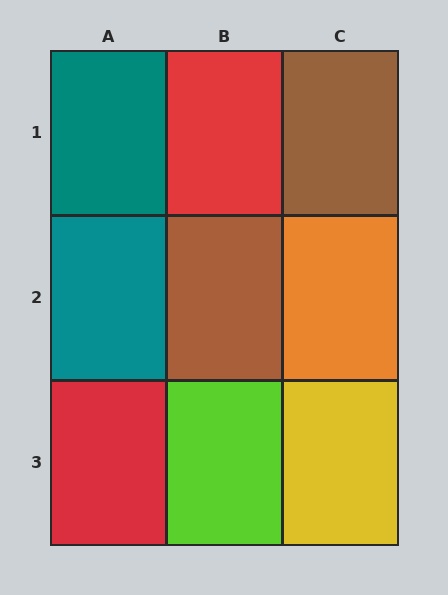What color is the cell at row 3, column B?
Lime.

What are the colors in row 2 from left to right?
Teal, brown, orange.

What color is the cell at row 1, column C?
Brown.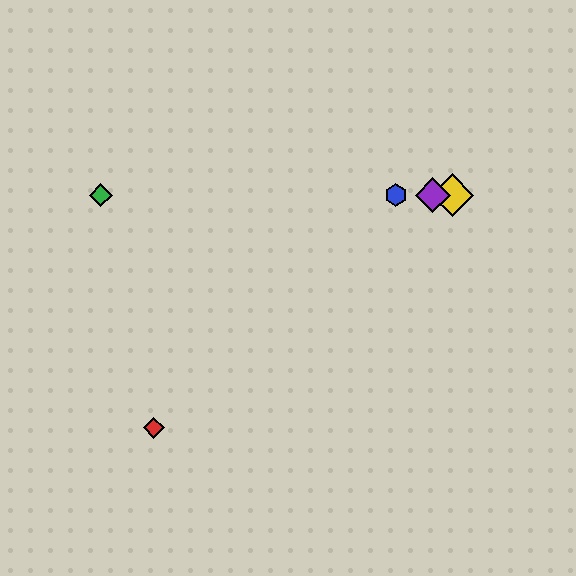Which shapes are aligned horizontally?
The blue hexagon, the green diamond, the yellow diamond, the purple diamond are aligned horizontally.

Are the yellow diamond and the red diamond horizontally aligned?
No, the yellow diamond is at y≈195 and the red diamond is at y≈428.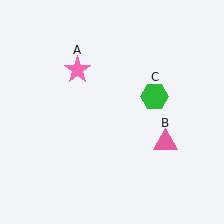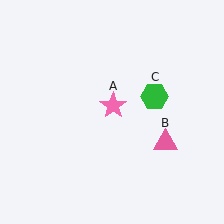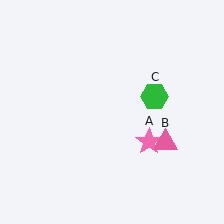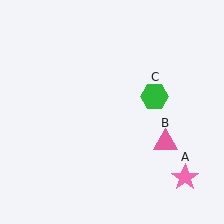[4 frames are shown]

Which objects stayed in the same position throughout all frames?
Pink triangle (object B) and green hexagon (object C) remained stationary.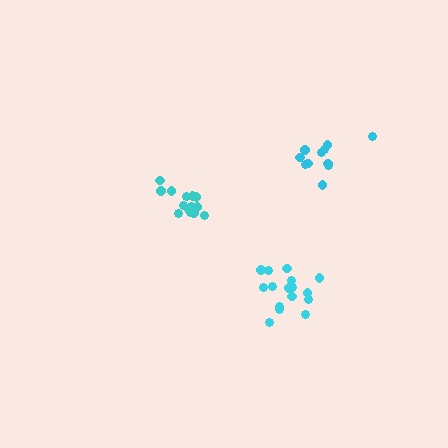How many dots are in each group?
Group 1: 14 dots, Group 2: 16 dots, Group 3: 11 dots (41 total).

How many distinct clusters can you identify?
There are 3 distinct clusters.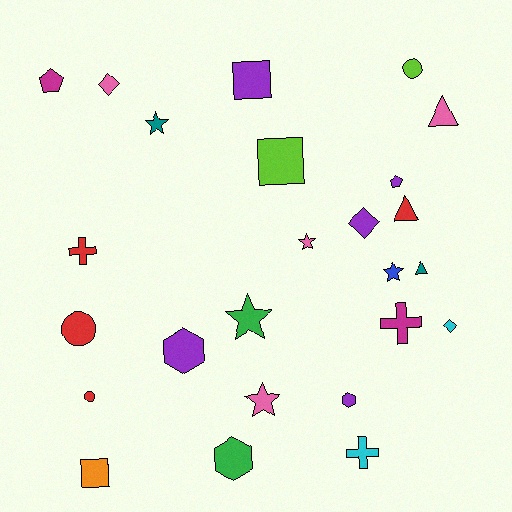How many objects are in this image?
There are 25 objects.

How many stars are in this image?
There are 5 stars.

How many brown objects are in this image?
There are no brown objects.